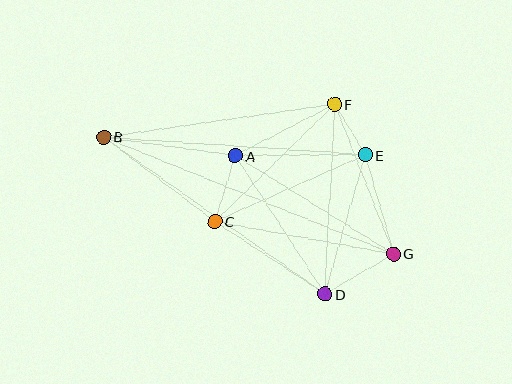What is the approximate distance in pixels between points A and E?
The distance between A and E is approximately 130 pixels.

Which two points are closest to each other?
Points E and F are closest to each other.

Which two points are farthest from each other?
Points B and G are farthest from each other.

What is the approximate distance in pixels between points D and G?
The distance between D and G is approximately 79 pixels.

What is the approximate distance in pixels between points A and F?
The distance between A and F is approximately 112 pixels.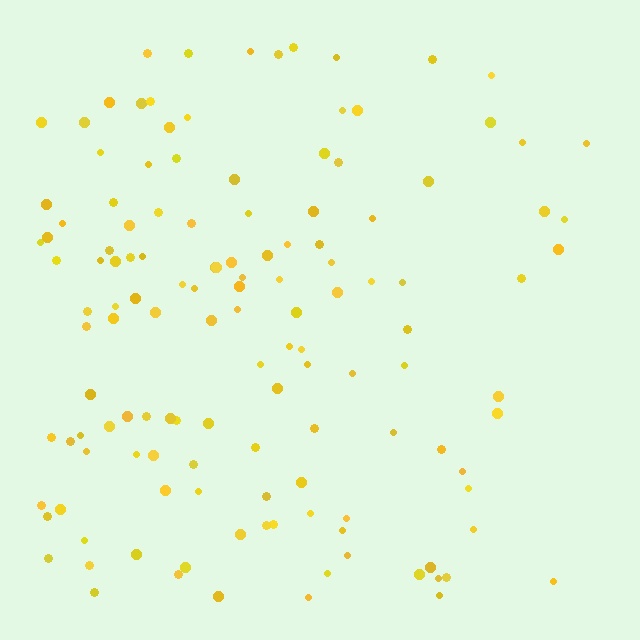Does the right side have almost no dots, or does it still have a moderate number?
Still a moderate number, just noticeably fewer than the left.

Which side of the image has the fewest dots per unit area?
The right.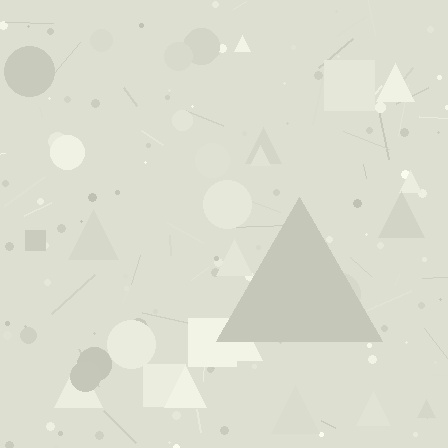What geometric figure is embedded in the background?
A triangle is embedded in the background.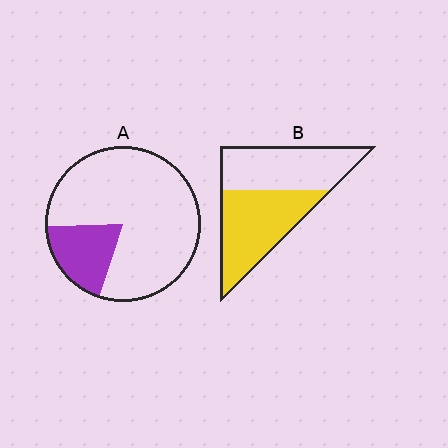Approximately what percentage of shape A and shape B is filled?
A is approximately 20% and B is approximately 50%.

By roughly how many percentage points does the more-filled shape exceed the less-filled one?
By roughly 30 percentage points (B over A).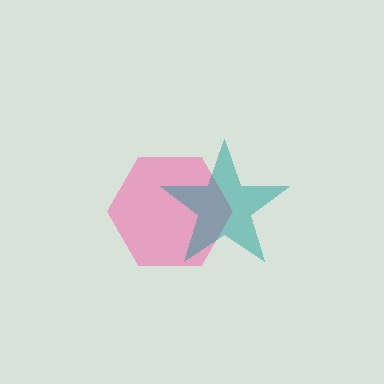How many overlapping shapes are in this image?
There are 2 overlapping shapes in the image.